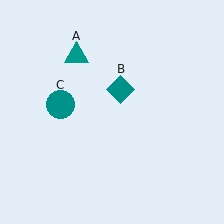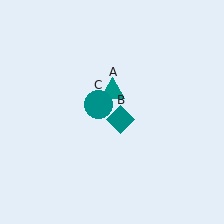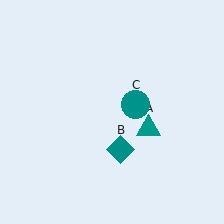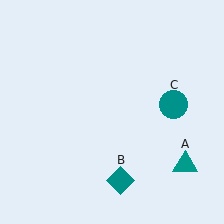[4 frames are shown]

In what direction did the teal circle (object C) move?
The teal circle (object C) moved right.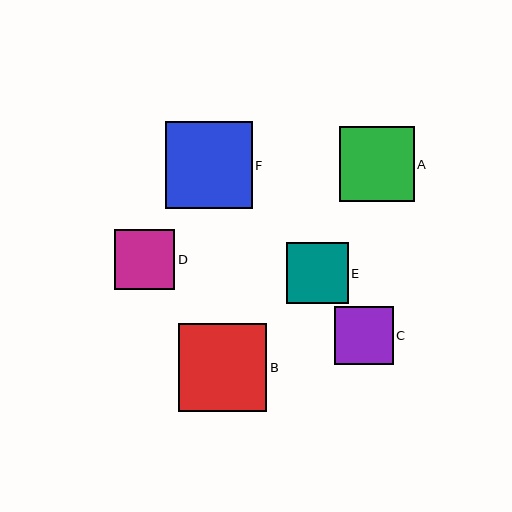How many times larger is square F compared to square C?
Square F is approximately 1.5 times the size of square C.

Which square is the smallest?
Square C is the smallest with a size of approximately 58 pixels.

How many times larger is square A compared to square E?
Square A is approximately 1.2 times the size of square E.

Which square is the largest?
Square B is the largest with a size of approximately 88 pixels.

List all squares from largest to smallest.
From largest to smallest: B, F, A, E, D, C.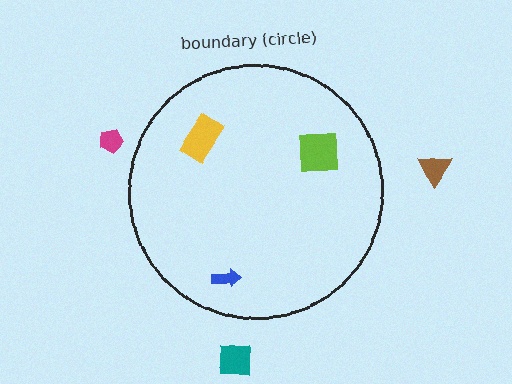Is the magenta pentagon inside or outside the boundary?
Outside.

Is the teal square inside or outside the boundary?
Outside.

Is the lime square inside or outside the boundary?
Inside.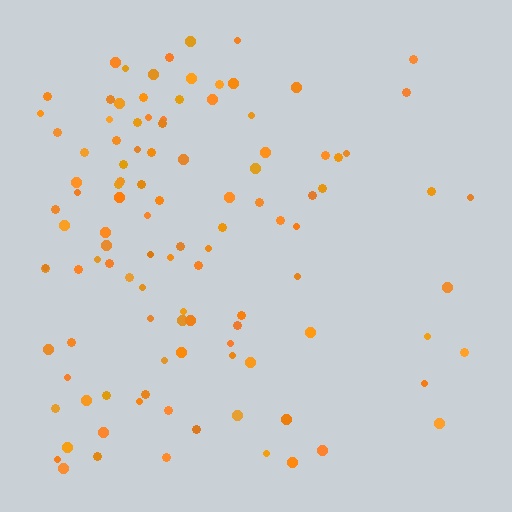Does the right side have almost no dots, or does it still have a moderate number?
Still a moderate number, just noticeably fewer than the left.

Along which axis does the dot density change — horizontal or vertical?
Horizontal.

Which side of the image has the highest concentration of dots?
The left.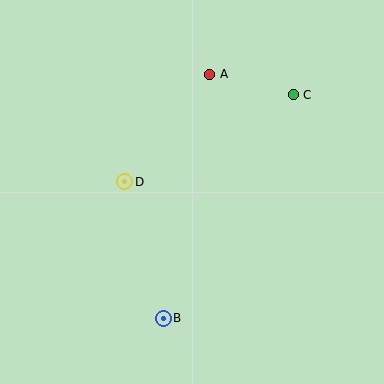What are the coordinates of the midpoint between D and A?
The midpoint between D and A is at (167, 128).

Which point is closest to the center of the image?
Point D at (125, 182) is closest to the center.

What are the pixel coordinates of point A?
Point A is at (210, 74).